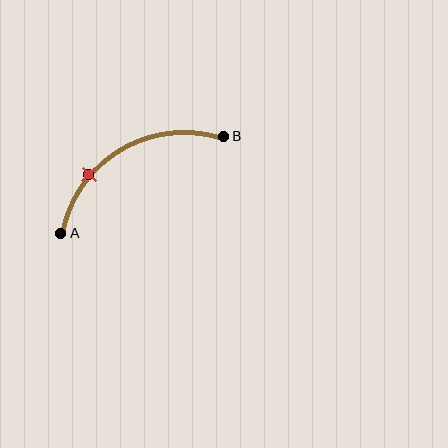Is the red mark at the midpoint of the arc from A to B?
No. The red mark lies on the arc but is closer to endpoint A. The arc midpoint would be at the point on the curve equidistant along the arc from both A and B.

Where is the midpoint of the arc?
The arc midpoint is the point on the curve farthest from the straight line joining A and B. It sits above that line.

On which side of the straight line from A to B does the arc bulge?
The arc bulges above the straight line connecting A and B.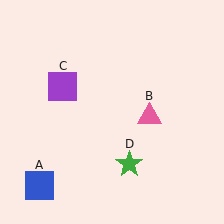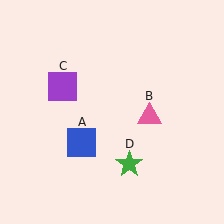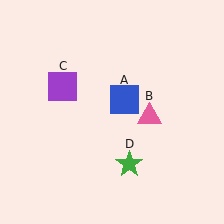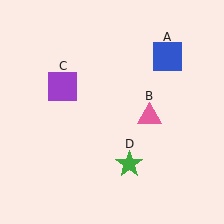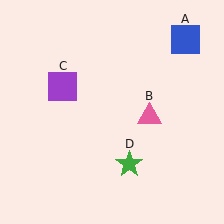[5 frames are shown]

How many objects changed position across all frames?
1 object changed position: blue square (object A).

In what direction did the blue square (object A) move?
The blue square (object A) moved up and to the right.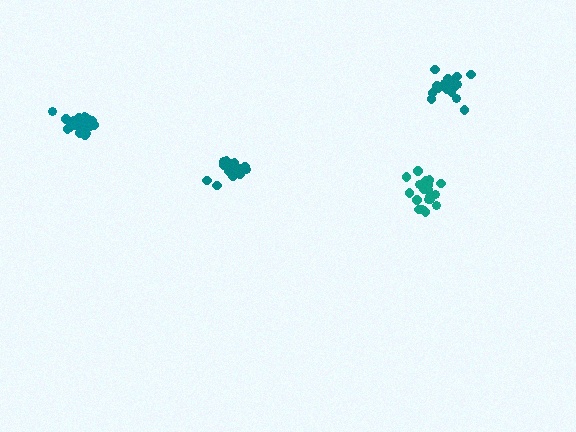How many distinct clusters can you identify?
There are 4 distinct clusters.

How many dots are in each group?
Group 1: 18 dots, Group 2: 17 dots, Group 3: 18 dots, Group 4: 19 dots (72 total).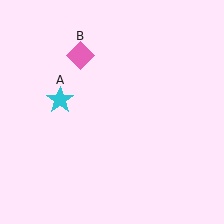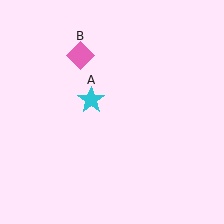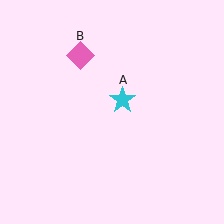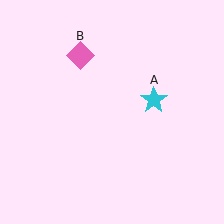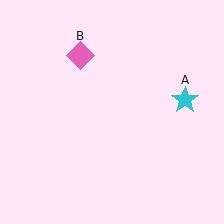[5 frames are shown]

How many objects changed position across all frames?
1 object changed position: cyan star (object A).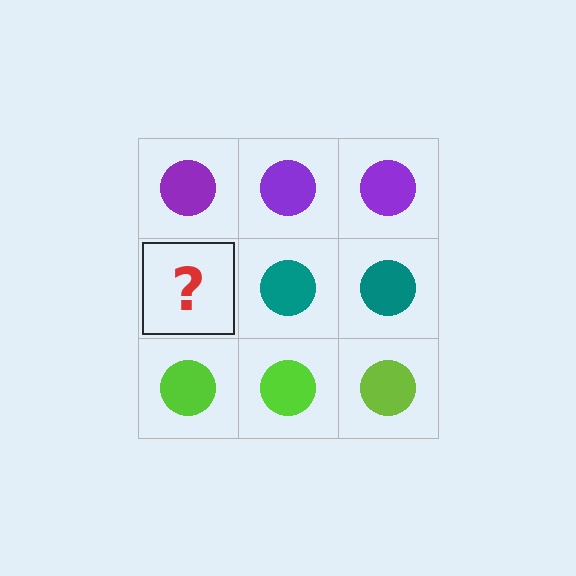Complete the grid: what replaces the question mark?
The question mark should be replaced with a teal circle.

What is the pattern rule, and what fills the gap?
The rule is that each row has a consistent color. The gap should be filled with a teal circle.